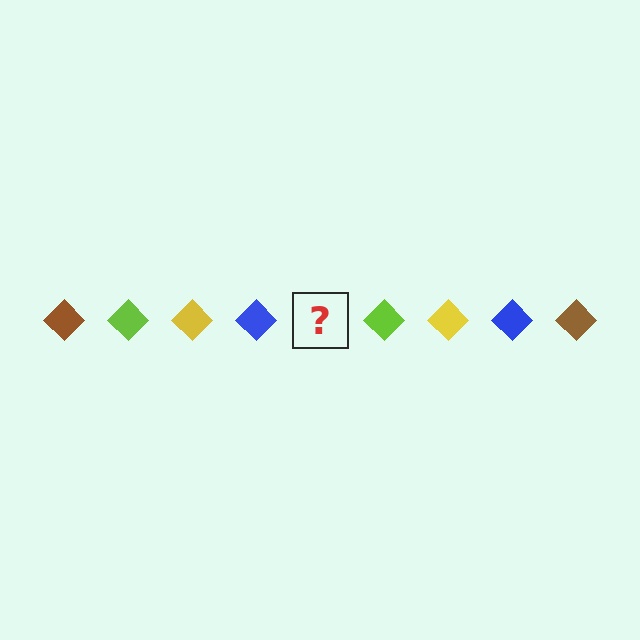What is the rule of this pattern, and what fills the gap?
The rule is that the pattern cycles through brown, lime, yellow, blue diamonds. The gap should be filled with a brown diamond.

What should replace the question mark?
The question mark should be replaced with a brown diamond.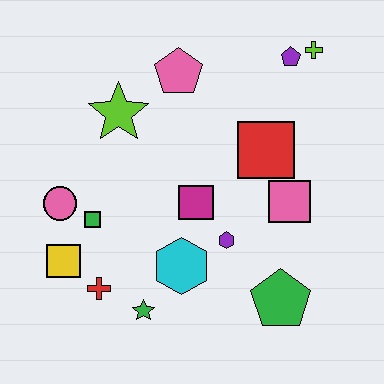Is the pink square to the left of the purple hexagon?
No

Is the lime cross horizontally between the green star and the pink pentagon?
No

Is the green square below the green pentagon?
No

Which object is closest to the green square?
The pink circle is closest to the green square.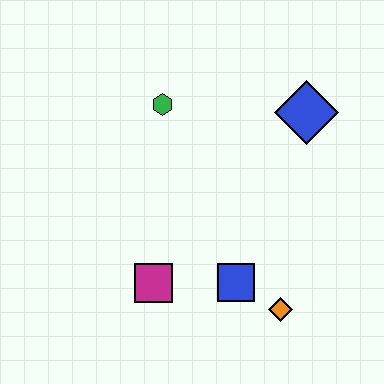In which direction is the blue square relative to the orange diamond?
The blue square is to the left of the orange diamond.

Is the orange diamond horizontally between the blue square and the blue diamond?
Yes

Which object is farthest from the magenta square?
The blue diamond is farthest from the magenta square.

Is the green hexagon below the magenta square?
No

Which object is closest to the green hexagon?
The blue diamond is closest to the green hexagon.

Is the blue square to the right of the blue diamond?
No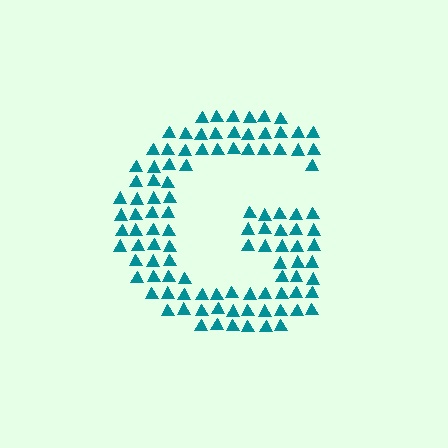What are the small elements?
The small elements are triangles.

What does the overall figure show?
The overall figure shows the letter G.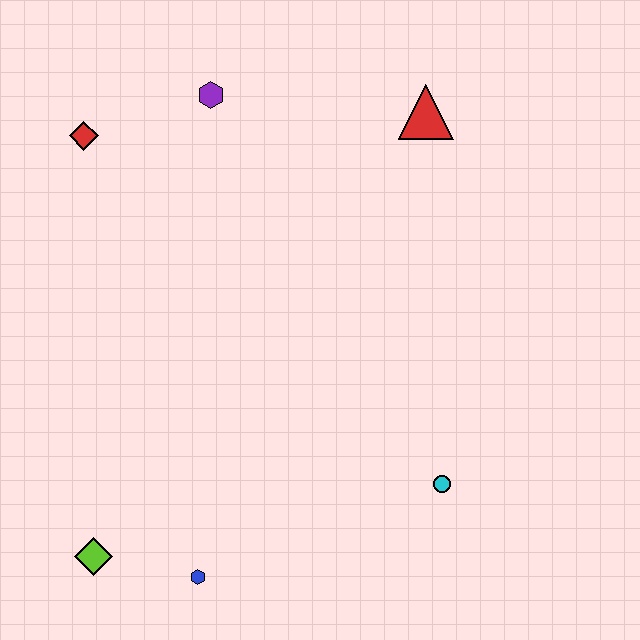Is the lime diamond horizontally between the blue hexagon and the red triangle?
No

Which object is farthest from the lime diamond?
The red triangle is farthest from the lime diamond.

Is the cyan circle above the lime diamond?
Yes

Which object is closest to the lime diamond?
The blue hexagon is closest to the lime diamond.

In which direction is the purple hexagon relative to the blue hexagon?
The purple hexagon is above the blue hexagon.